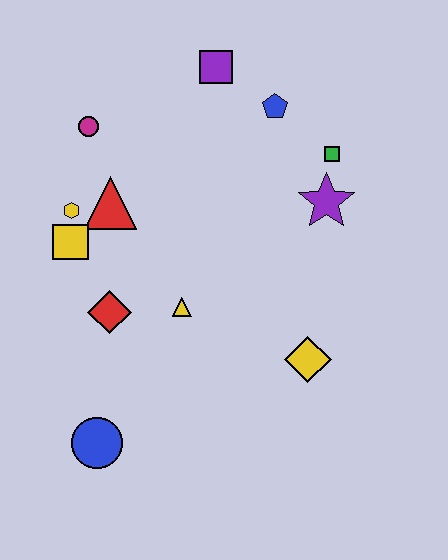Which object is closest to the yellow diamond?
The yellow triangle is closest to the yellow diamond.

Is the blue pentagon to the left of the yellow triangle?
No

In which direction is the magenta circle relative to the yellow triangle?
The magenta circle is above the yellow triangle.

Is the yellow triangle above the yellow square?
No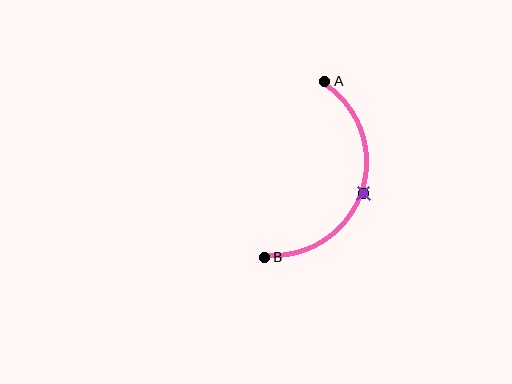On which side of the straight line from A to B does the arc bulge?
The arc bulges to the right of the straight line connecting A and B.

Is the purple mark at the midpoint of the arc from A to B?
Yes. The purple mark lies on the arc at equal arc-length from both A and B — it is the arc midpoint.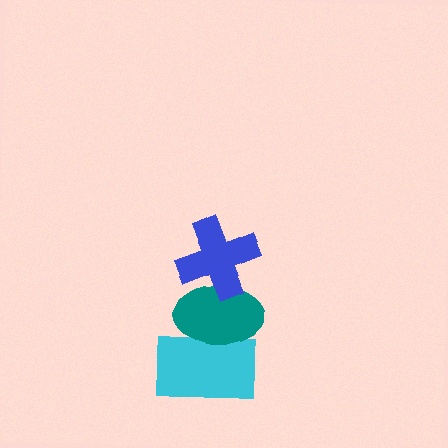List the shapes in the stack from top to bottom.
From top to bottom: the blue cross, the teal ellipse, the cyan rectangle.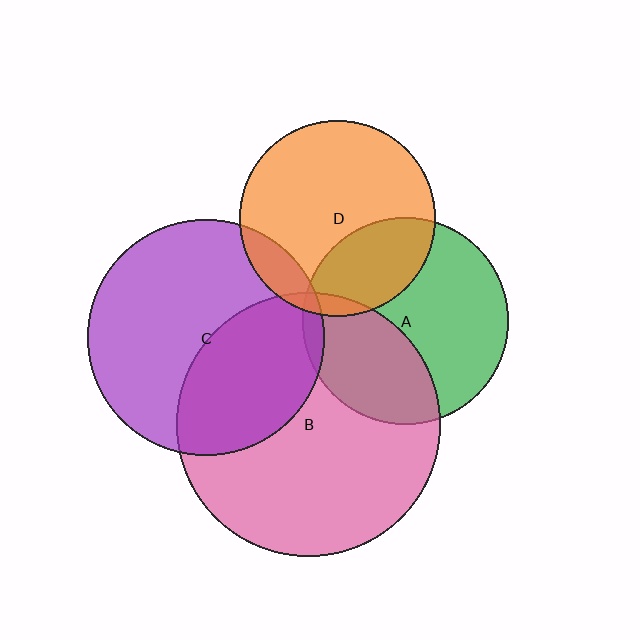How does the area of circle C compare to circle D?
Approximately 1.5 times.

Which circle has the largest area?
Circle B (pink).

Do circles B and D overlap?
Yes.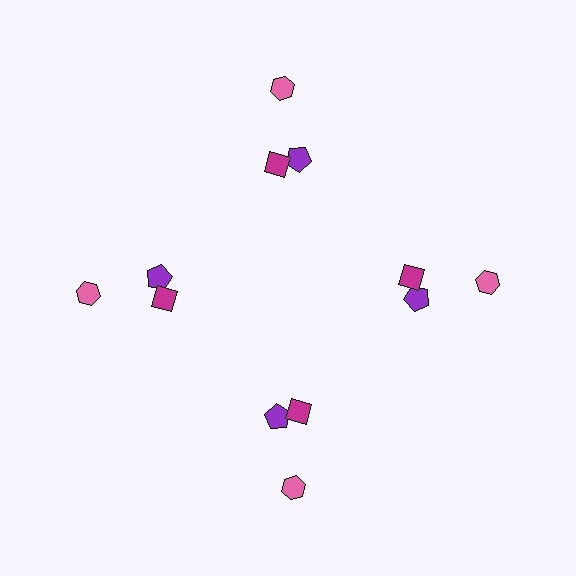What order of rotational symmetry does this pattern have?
This pattern has 4-fold rotational symmetry.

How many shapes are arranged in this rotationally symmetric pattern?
There are 12 shapes, arranged in 4 groups of 3.